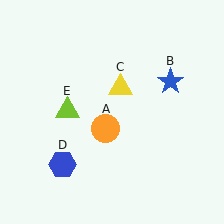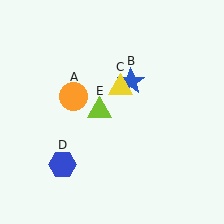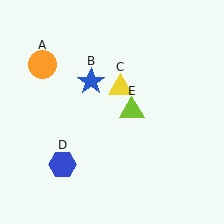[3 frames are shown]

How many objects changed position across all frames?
3 objects changed position: orange circle (object A), blue star (object B), lime triangle (object E).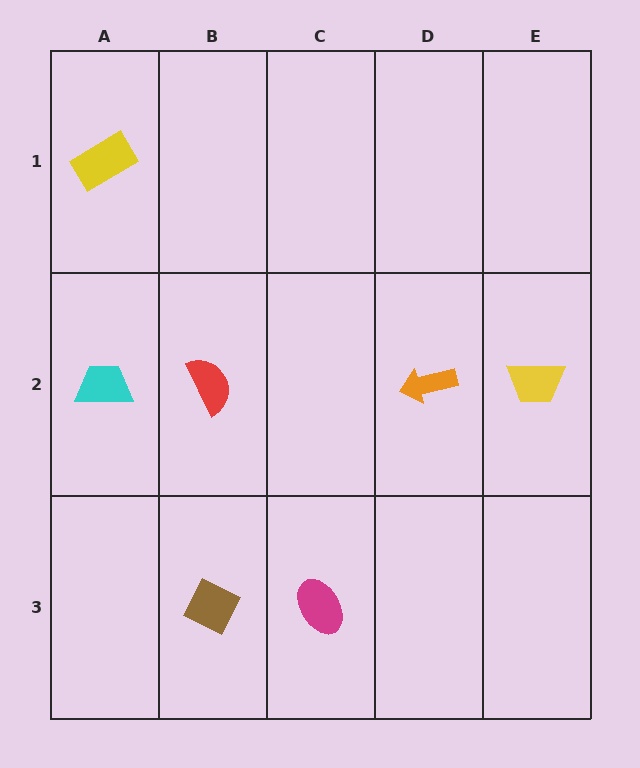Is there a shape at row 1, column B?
No, that cell is empty.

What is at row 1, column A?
A yellow rectangle.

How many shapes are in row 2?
4 shapes.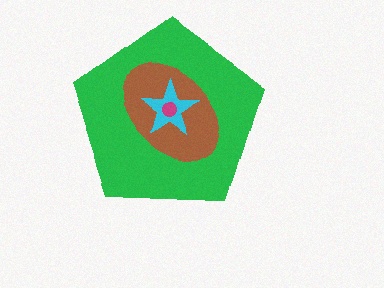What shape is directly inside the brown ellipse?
The cyan star.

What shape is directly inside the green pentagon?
The brown ellipse.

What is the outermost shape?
The green pentagon.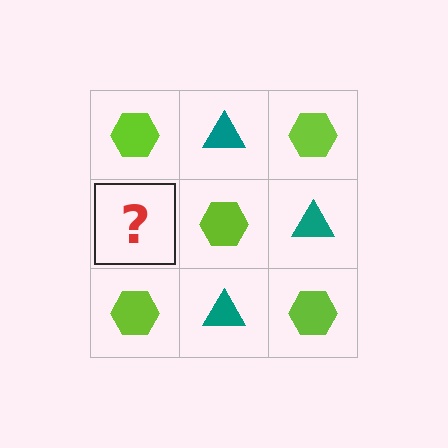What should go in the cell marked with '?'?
The missing cell should contain a teal triangle.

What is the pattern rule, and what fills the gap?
The rule is that it alternates lime hexagon and teal triangle in a checkerboard pattern. The gap should be filled with a teal triangle.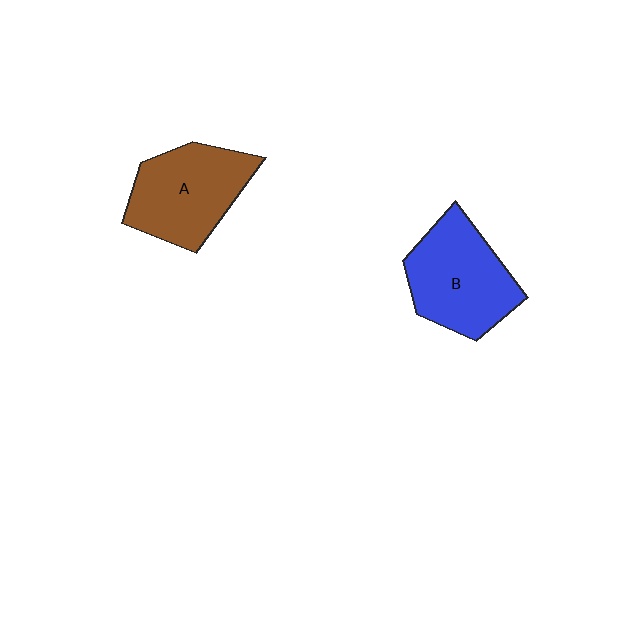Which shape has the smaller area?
Shape A (brown).